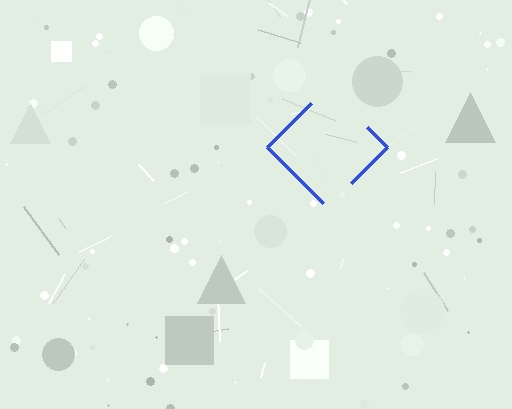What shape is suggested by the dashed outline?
The dashed outline suggests a diamond.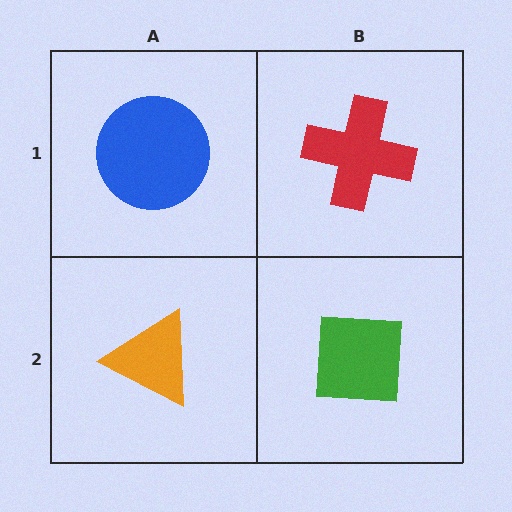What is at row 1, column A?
A blue circle.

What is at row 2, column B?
A green square.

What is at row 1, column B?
A red cross.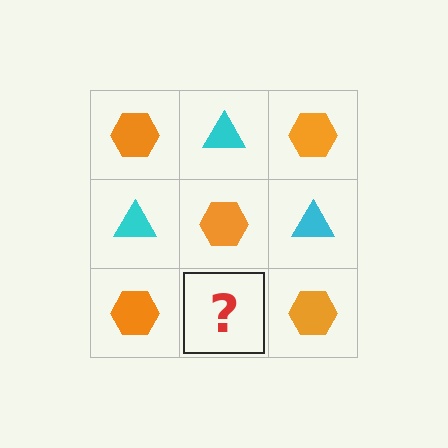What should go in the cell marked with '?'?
The missing cell should contain a cyan triangle.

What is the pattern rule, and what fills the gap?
The rule is that it alternates orange hexagon and cyan triangle in a checkerboard pattern. The gap should be filled with a cyan triangle.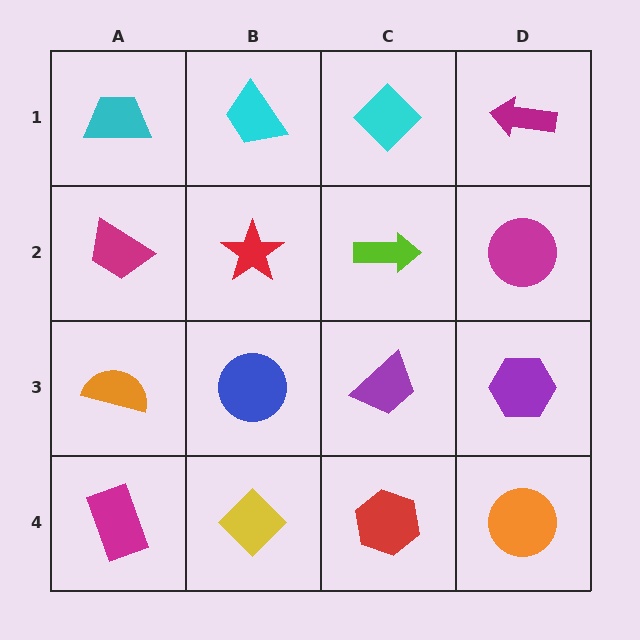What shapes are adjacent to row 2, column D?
A magenta arrow (row 1, column D), a purple hexagon (row 3, column D), a lime arrow (row 2, column C).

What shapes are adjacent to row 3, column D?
A magenta circle (row 2, column D), an orange circle (row 4, column D), a purple trapezoid (row 3, column C).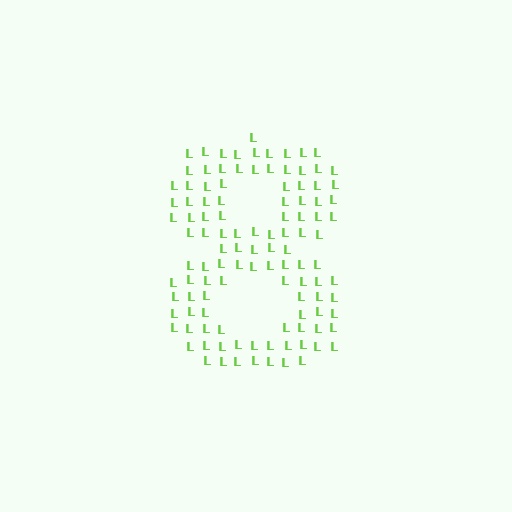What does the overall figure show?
The overall figure shows the digit 8.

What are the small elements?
The small elements are letter L's.